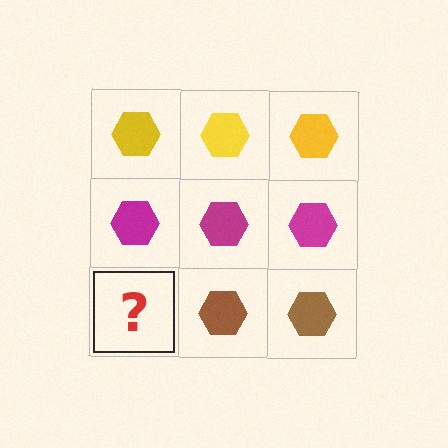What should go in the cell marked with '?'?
The missing cell should contain a brown hexagon.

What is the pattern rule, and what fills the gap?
The rule is that each row has a consistent color. The gap should be filled with a brown hexagon.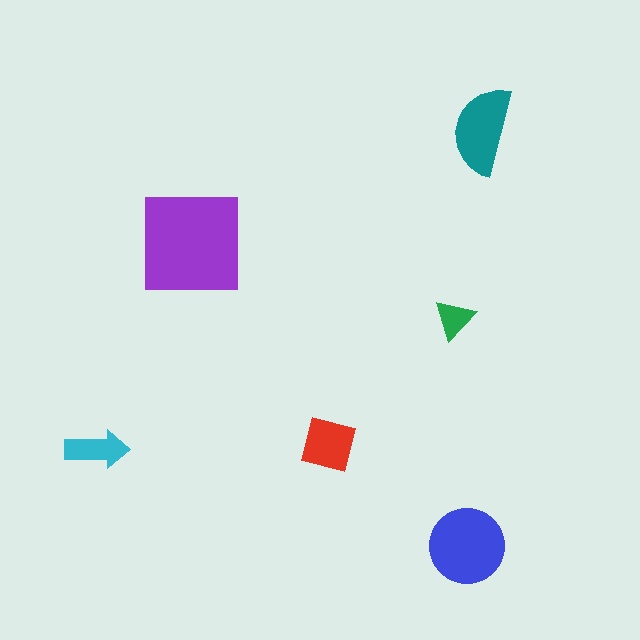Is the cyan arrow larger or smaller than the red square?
Smaller.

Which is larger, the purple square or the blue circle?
The purple square.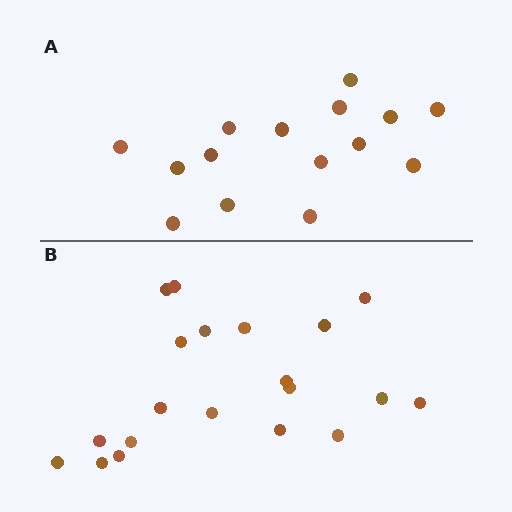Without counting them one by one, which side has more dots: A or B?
Region B (the bottom region) has more dots.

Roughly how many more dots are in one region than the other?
Region B has about 5 more dots than region A.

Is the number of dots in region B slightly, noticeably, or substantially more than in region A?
Region B has noticeably more, but not dramatically so. The ratio is roughly 1.3 to 1.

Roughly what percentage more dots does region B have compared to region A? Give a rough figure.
About 35% more.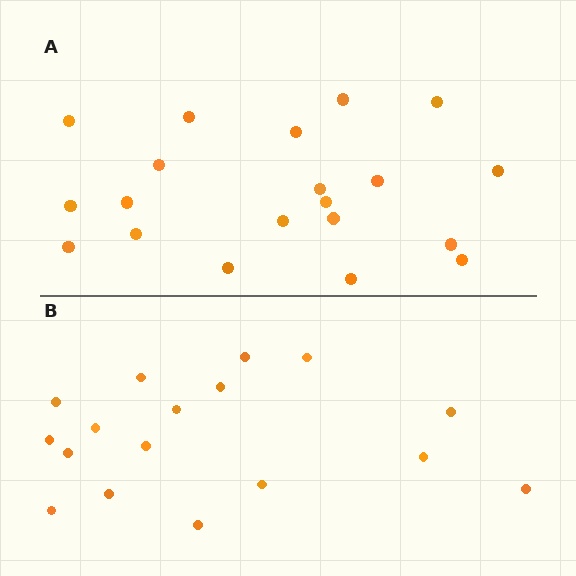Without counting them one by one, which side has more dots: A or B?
Region A (the top region) has more dots.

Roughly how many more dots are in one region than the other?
Region A has just a few more — roughly 2 or 3 more dots than region B.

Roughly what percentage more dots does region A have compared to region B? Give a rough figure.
About 20% more.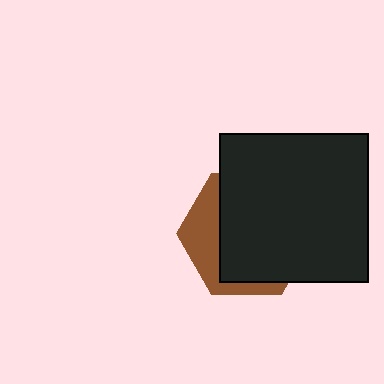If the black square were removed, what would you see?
You would see the complete brown hexagon.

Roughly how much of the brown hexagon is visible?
A small part of it is visible (roughly 31%).